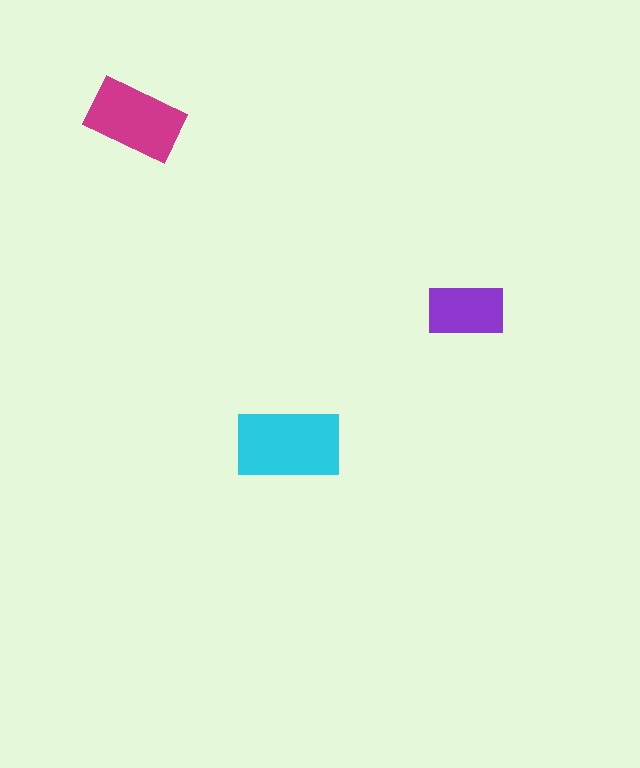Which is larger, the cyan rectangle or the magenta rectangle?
The cyan one.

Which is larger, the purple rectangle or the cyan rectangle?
The cyan one.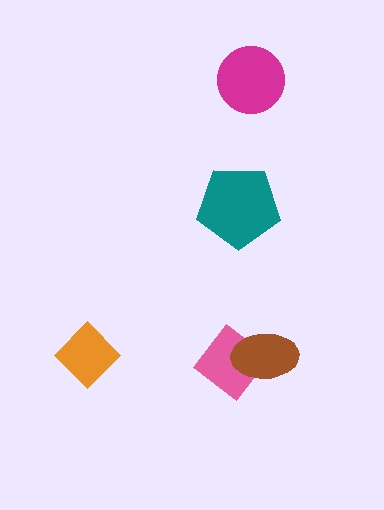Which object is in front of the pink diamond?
The brown ellipse is in front of the pink diamond.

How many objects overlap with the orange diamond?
0 objects overlap with the orange diamond.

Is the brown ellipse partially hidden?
No, no other shape covers it.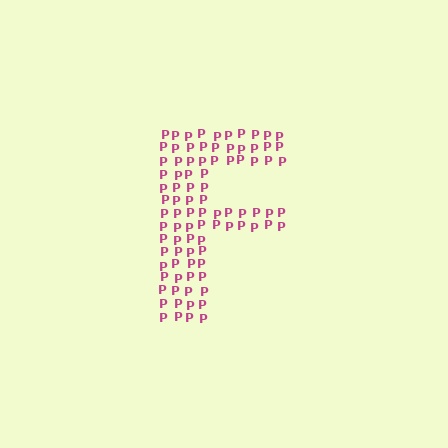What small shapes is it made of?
It is made of small letter P's.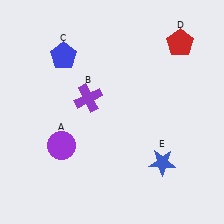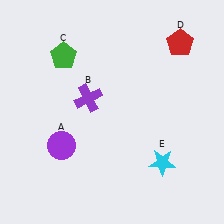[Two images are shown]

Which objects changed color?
C changed from blue to green. E changed from blue to cyan.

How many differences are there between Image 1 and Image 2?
There are 2 differences between the two images.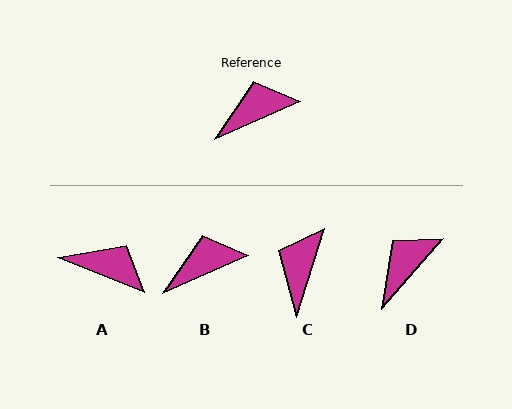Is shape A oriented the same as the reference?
No, it is off by about 46 degrees.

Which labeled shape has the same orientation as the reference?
B.